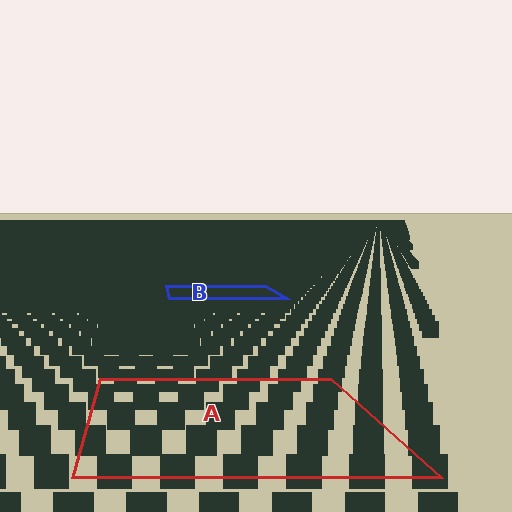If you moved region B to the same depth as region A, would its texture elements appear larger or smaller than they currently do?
They would appear larger. At a closer depth, the same texture elements are projected at a bigger on-screen size.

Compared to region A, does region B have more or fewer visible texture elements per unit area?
Region B has more texture elements per unit area — they are packed more densely because it is farther away.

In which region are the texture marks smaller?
The texture marks are smaller in region B, because it is farther away.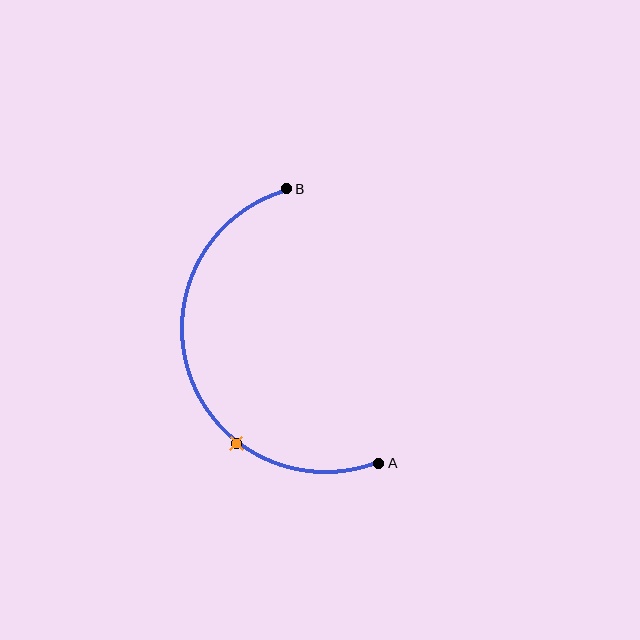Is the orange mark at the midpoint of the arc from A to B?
No. The orange mark lies on the arc but is closer to endpoint A. The arc midpoint would be at the point on the curve equidistant along the arc from both A and B.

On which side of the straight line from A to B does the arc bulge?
The arc bulges to the left of the straight line connecting A and B.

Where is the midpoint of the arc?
The arc midpoint is the point on the curve farthest from the straight line joining A and B. It sits to the left of that line.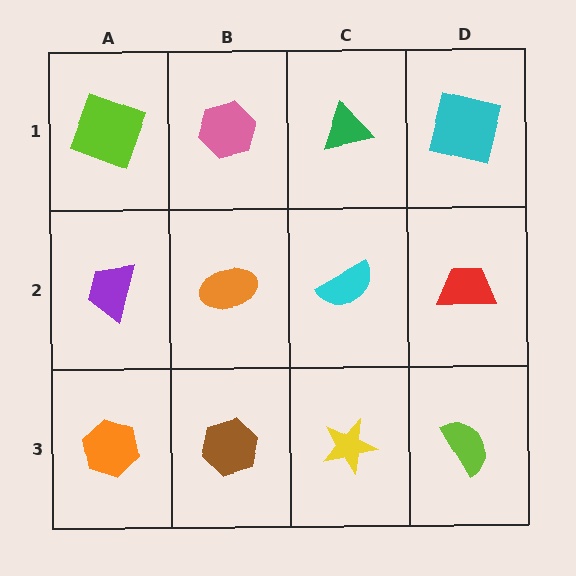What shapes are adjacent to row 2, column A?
A lime square (row 1, column A), an orange hexagon (row 3, column A), an orange ellipse (row 2, column B).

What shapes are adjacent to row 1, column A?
A purple trapezoid (row 2, column A), a pink hexagon (row 1, column B).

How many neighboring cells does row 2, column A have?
3.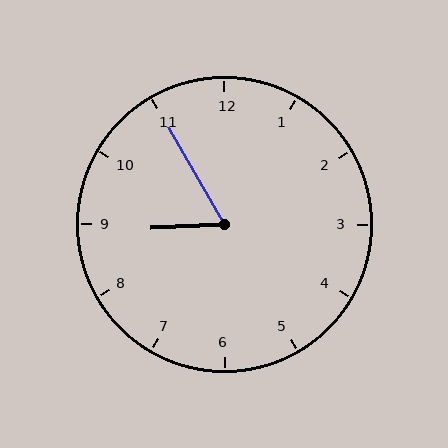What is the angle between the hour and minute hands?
Approximately 62 degrees.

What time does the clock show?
8:55.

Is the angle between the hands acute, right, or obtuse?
It is acute.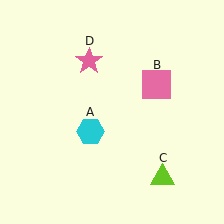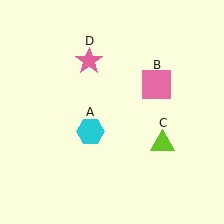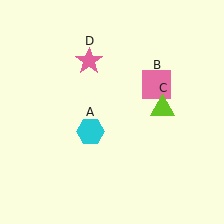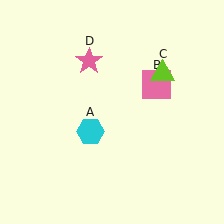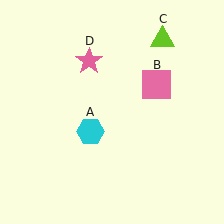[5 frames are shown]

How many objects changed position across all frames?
1 object changed position: lime triangle (object C).